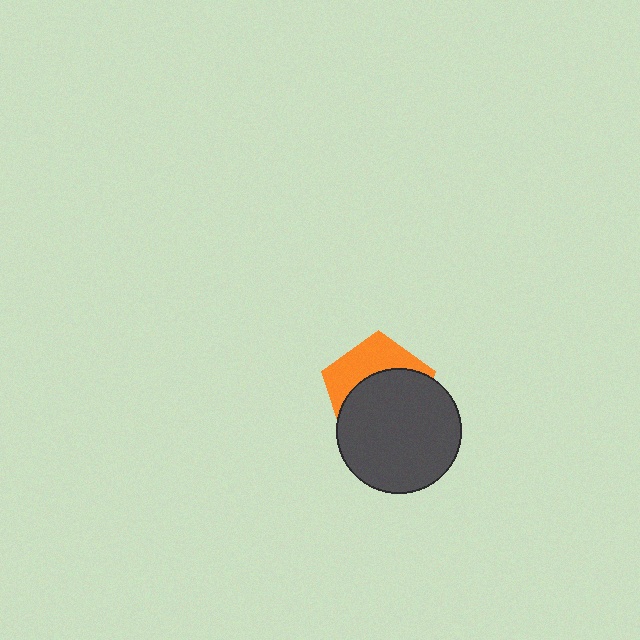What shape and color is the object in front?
The object in front is a dark gray circle.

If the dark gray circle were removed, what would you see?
You would see the complete orange pentagon.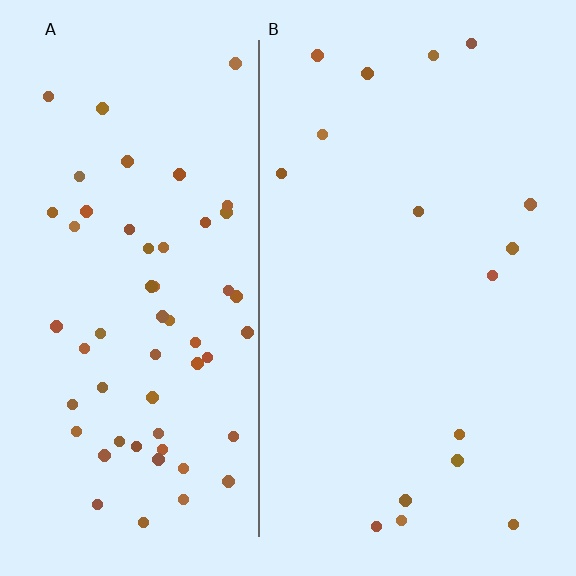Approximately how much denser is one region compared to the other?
Approximately 3.6× — region A over region B.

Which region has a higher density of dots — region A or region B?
A (the left).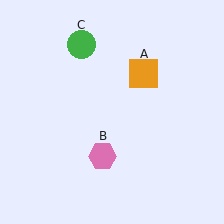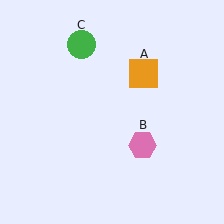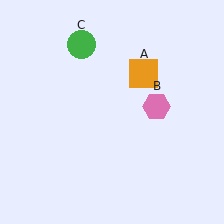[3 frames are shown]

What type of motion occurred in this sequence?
The pink hexagon (object B) rotated counterclockwise around the center of the scene.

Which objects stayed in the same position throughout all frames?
Orange square (object A) and green circle (object C) remained stationary.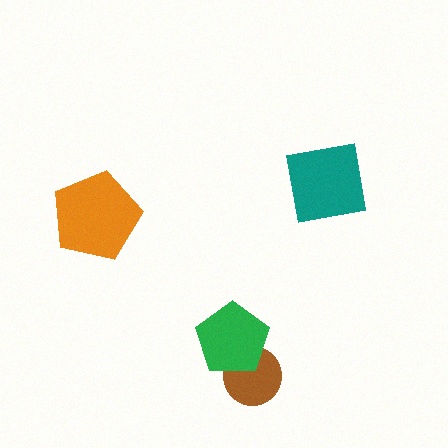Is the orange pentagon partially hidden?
No, no other shape covers it.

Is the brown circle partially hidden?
Yes, it is partially covered by another shape.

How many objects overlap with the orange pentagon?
0 objects overlap with the orange pentagon.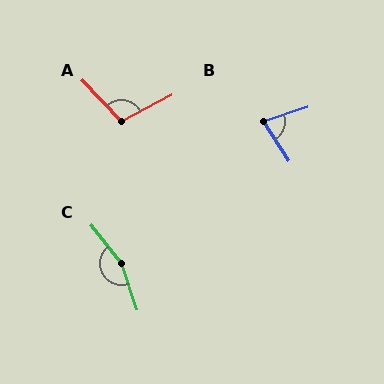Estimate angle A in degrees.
Approximately 106 degrees.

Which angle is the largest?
C, at approximately 161 degrees.